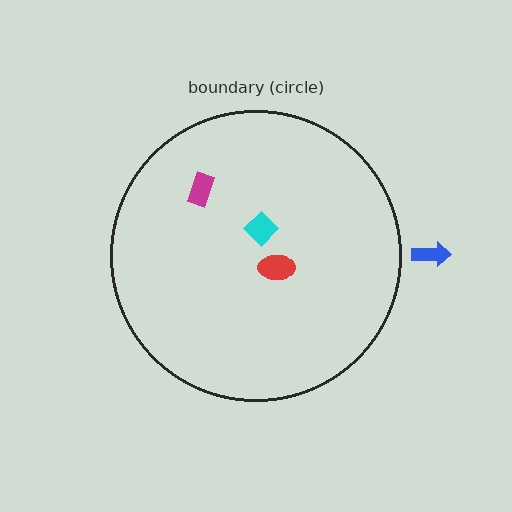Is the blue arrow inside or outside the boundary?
Outside.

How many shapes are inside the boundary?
3 inside, 1 outside.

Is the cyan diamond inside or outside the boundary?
Inside.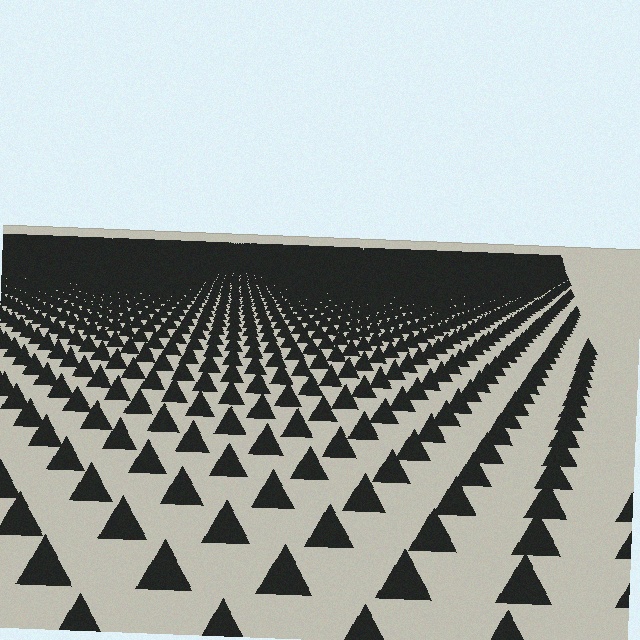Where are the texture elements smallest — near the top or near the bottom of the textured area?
Near the top.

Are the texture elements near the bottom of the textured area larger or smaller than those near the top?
Larger. Near the bottom, elements are closer to the viewer and appear at a bigger on-screen size.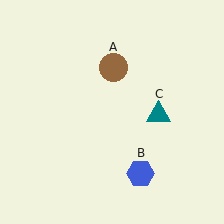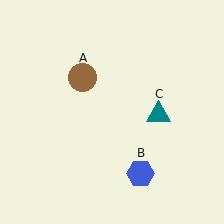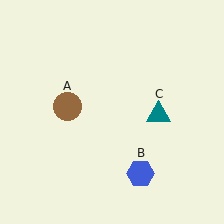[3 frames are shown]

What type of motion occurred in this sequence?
The brown circle (object A) rotated counterclockwise around the center of the scene.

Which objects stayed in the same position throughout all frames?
Blue hexagon (object B) and teal triangle (object C) remained stationary.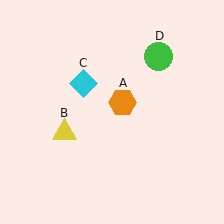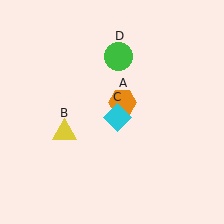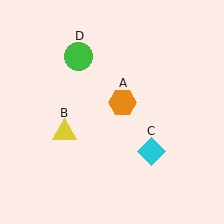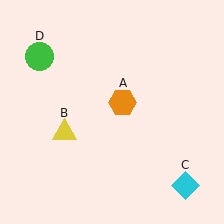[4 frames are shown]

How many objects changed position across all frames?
2 objects changed position: cyan diamond (object C), green circle (object D).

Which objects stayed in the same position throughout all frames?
Orange hexagon (object A) and yellow triangle (object B) remained stationary.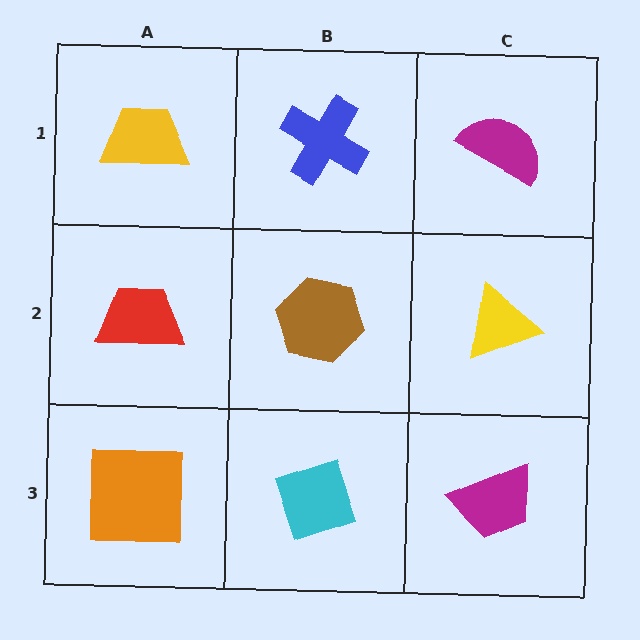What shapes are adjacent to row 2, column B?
A blue cross (row 1, column B), a cyan diamond (row 3, column B), a red trapezoid (row 2, column A), a yellow triangle (row 2, column C).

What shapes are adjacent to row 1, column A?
A red trapezoid (row 2, column A), a blue cross (row 1, column B).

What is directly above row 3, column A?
A red trapezoid.